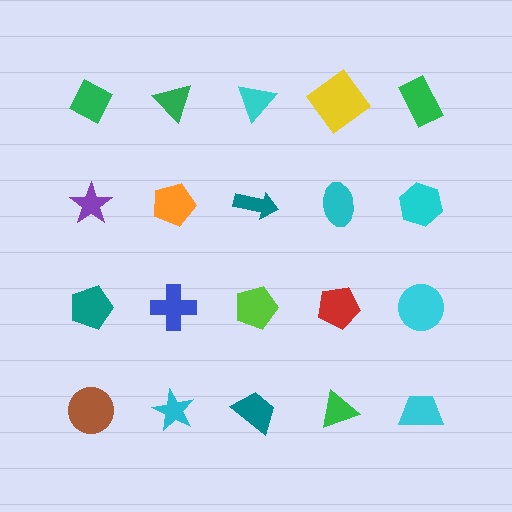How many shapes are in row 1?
5 shapes.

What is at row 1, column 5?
A green rectangle.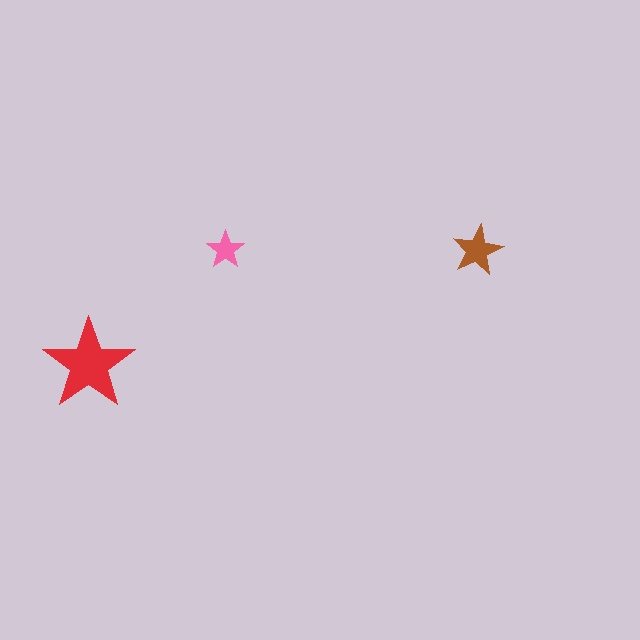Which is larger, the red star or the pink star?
The red one.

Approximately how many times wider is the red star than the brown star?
About 2 times wider.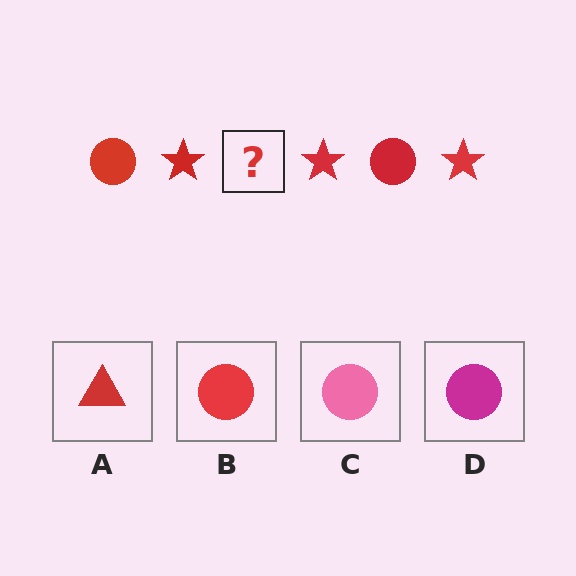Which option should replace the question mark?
Option B.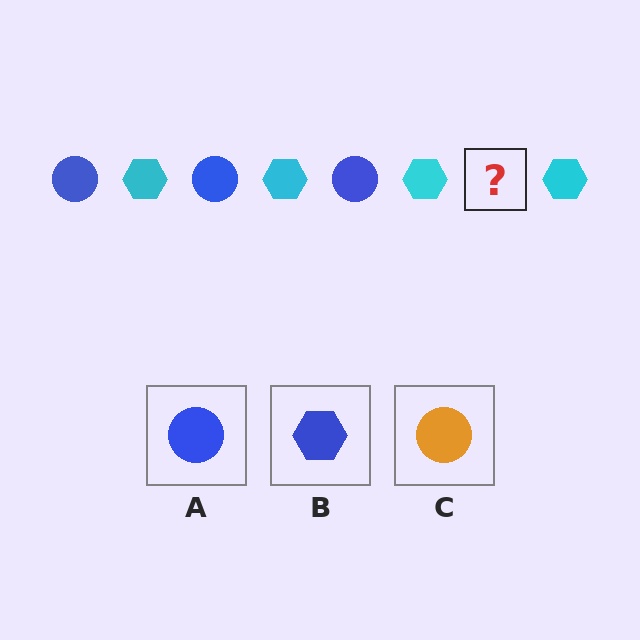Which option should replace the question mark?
Option A.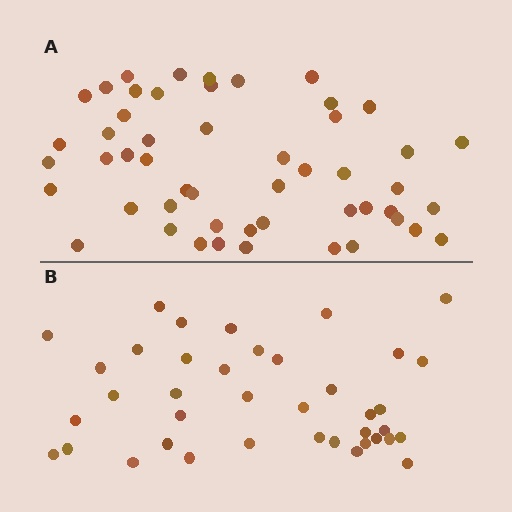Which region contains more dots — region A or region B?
Region A (the top region) has more dots.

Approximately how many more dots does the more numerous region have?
Region A has roughly 12 or so more dots than region B.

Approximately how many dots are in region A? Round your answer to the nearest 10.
About 50 dots. (The exact count is 51, which rounds to 50.)